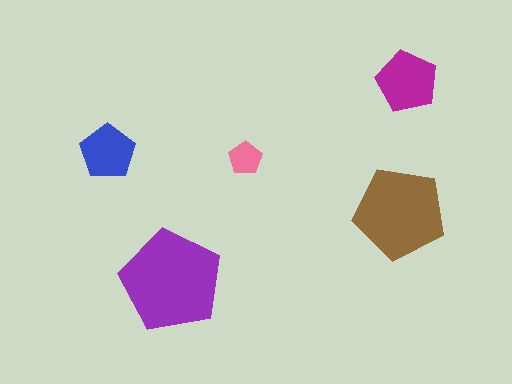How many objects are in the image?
There are 5 objects in the image.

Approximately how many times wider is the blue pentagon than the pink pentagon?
About 1.5 times wider.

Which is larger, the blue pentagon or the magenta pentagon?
The magenta one.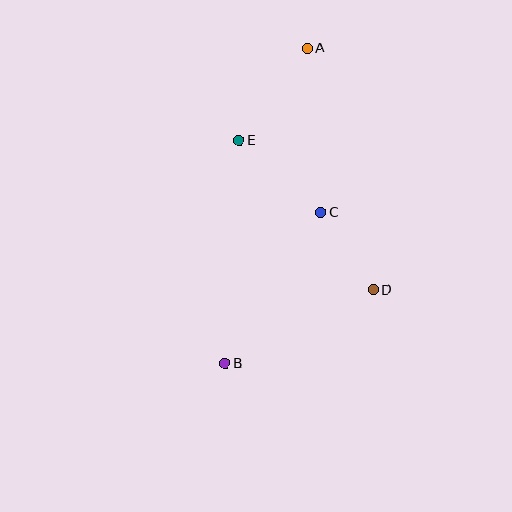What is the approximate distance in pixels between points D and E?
The distance between D and E is approximately 201 pixels.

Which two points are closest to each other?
Points C and D are closest to each other.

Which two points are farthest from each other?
Points A and B are farthest from each other.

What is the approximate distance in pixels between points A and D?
The distance between A and D is approximately 251 pixels.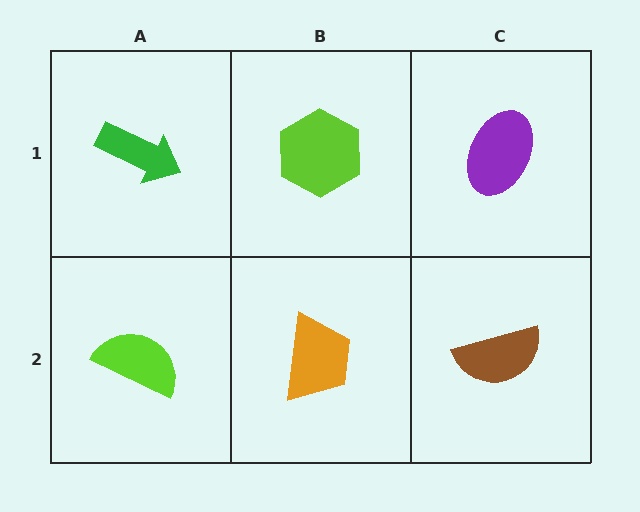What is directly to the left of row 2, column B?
A lime semicircle.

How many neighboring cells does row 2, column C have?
2.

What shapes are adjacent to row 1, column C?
A brown semicircle (row 2, column C), a lime hexagon (row 1, column B).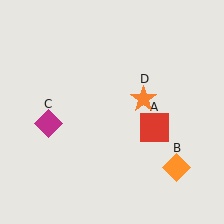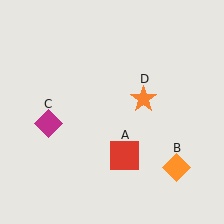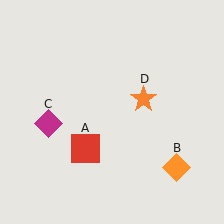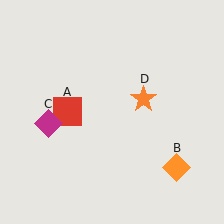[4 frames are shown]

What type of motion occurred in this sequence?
The red square (object A) rotated clockwise around the center of the scene.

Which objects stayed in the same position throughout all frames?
Orange diamond (object B) and magenta diamond (object C) and orange star (object D) remained stationary.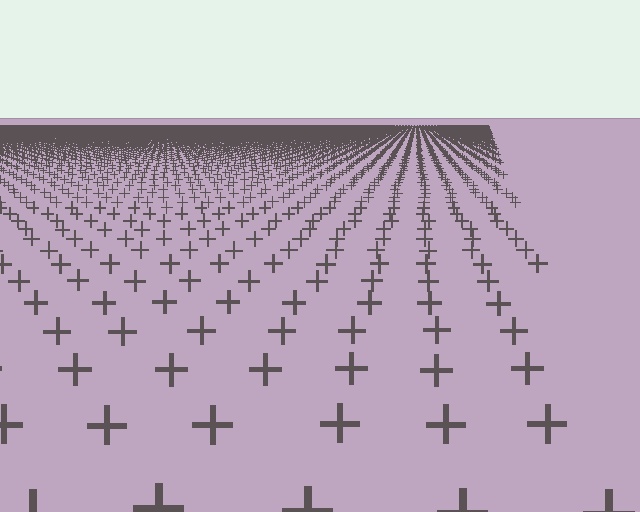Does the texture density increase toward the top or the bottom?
Density increases toward the top.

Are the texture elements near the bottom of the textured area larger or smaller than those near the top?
Larger. Near the bottom, elements are closer to the viewer and appear at a bigger on-screen size.